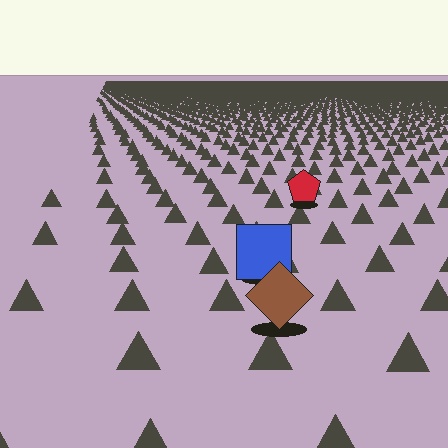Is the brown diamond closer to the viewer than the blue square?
Yes. The brown diamond is closer — you can tell from the texture gradient: the ground texture is coarser near it.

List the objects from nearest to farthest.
From nearest to farthest: the brown diamond, the blue square, the red pentagon.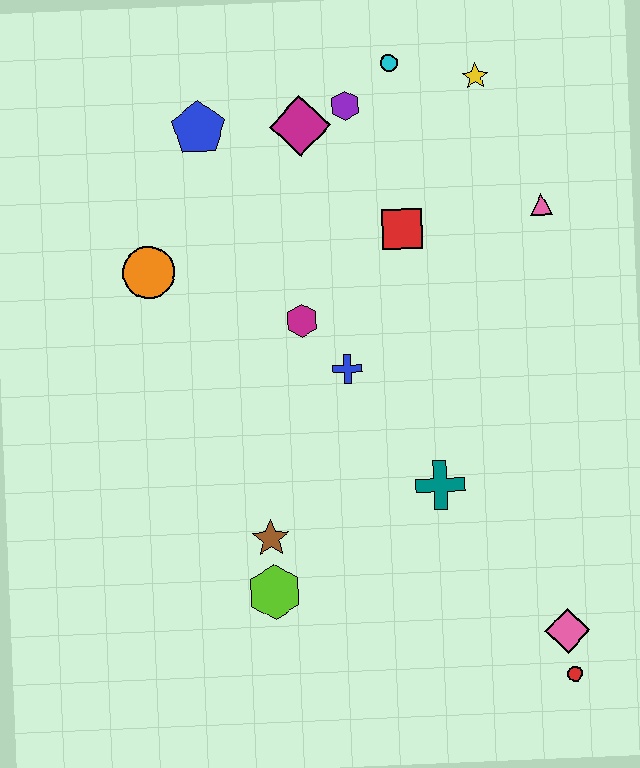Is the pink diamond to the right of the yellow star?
Yes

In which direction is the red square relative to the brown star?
The red square is above the brown star.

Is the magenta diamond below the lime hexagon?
No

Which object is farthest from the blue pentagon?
The red circle is farthest from the blue pentagon.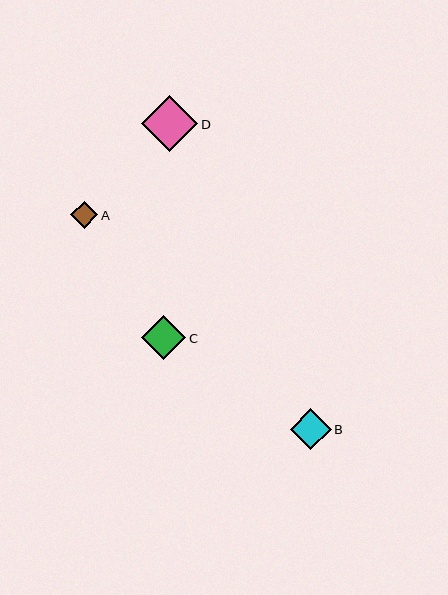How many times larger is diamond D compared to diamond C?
Diamond D is approximately 1.3 times the size of diamond C.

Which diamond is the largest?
Diamond D is the largest with a size of approximately 56 pixels.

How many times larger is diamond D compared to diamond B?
Diamond D is approximately 1.4 times the size of diamond B.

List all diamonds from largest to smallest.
From largest to smallest: D, C, B, A.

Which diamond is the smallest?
Diamond A is the smallest with a size of approximately 28 pixels.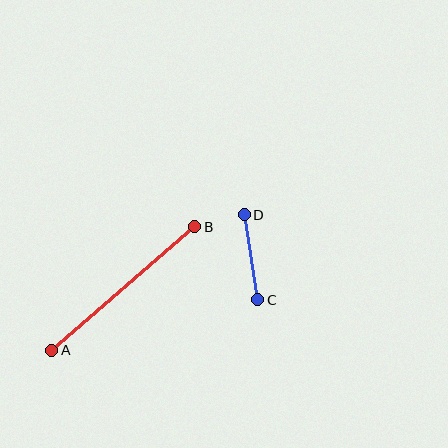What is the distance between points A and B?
The distance is approximately 189 pixels.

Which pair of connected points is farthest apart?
Points A and B are farthest apart.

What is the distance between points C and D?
The distance is approximately 86 pixels.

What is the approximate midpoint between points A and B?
The midpoint is at approximately (123, 289) pixels.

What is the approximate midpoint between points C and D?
The midpoint is at approximately (251, 257) pixels.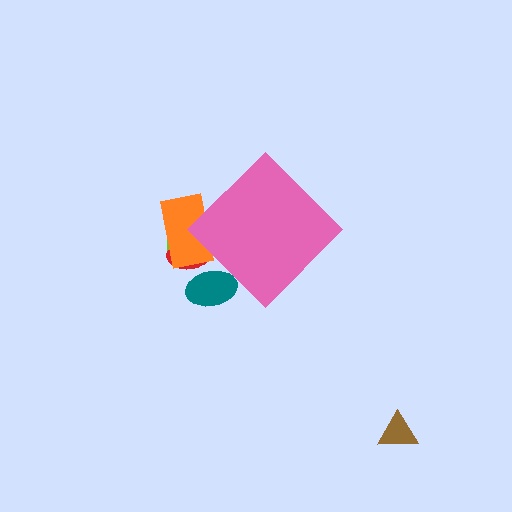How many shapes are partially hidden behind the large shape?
4 shapes are partially hidden.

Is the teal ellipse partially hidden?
Yes, the teal ellipse is partially hidden behind the pink diamond.